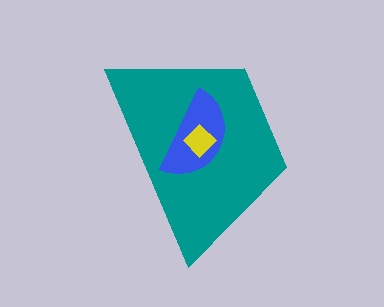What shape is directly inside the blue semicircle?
The yellow diamond.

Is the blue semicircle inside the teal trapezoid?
Yes.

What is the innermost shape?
The yellow diamond.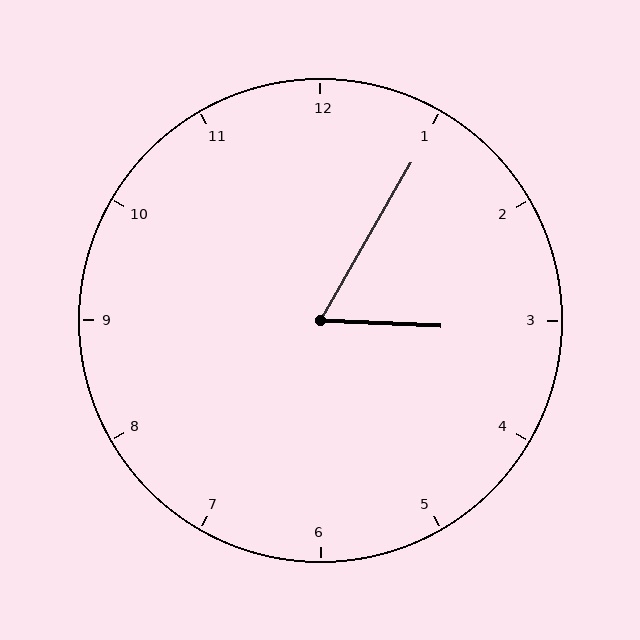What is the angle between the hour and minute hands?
Approximately 62 degrees.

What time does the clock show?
3:05.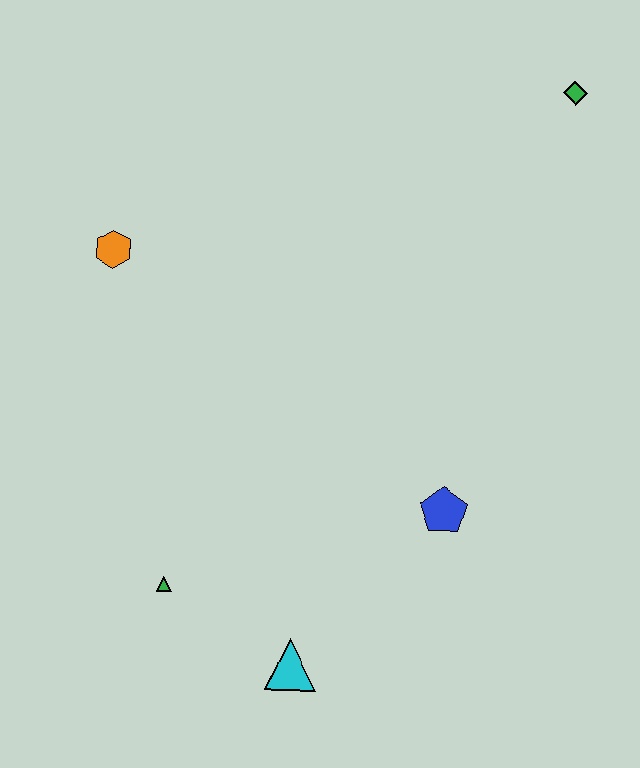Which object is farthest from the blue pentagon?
The green diamond is farthest from the blue pentagon.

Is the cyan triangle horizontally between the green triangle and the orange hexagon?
No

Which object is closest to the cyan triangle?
The green triangle is closest to the cyan triangle.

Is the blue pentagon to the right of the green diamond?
No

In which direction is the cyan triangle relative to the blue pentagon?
The cyan triangle is below the blue pentagon.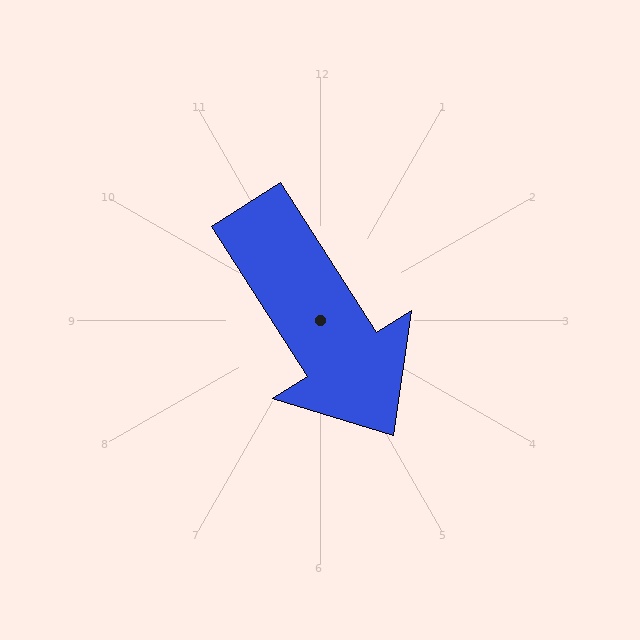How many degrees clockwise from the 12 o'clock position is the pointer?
Approximately 147 degrees.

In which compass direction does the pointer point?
Southeast.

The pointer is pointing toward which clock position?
Roughly 5 o'clock.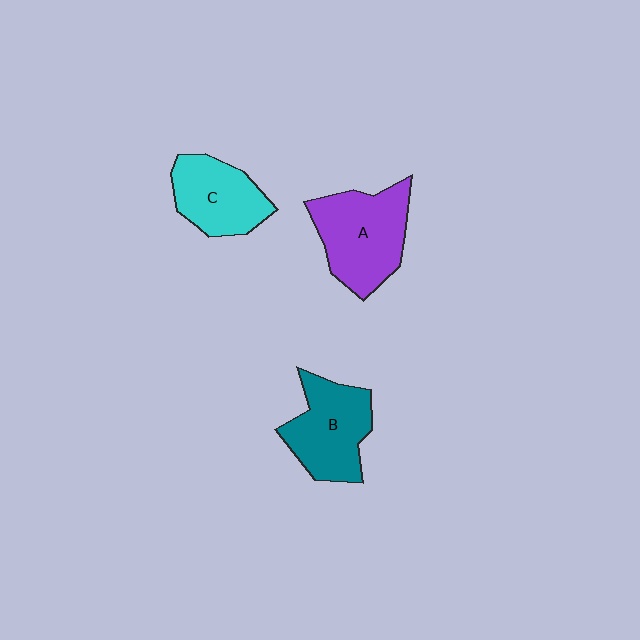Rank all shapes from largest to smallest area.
From largest to smallest: A (purple), B (teal), C (cyan).